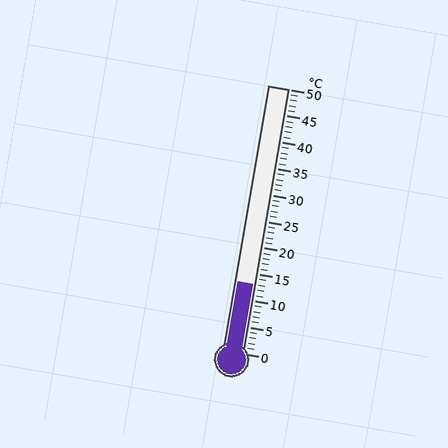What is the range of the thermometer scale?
The thermometer scale ranges from 0°C to 50°C.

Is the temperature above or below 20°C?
The temperature is below 20°C.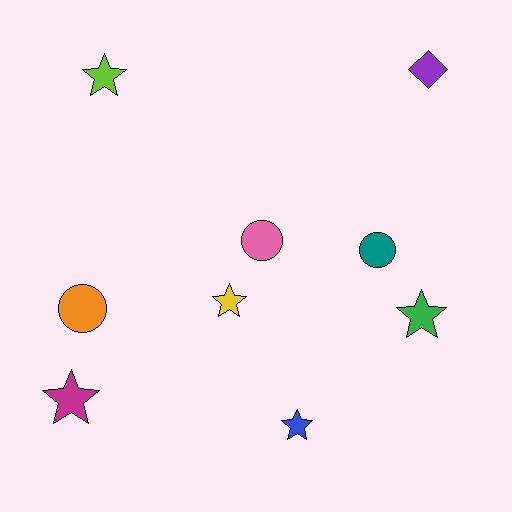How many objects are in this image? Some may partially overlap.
There are 9 objects.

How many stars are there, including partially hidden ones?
There are 5 stars.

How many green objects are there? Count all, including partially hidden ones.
There is 1 green object.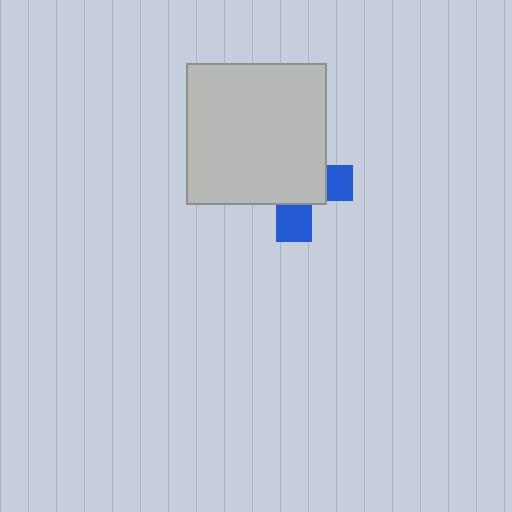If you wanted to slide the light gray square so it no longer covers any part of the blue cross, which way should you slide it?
Slide it toward the upper-left — that is the most direct way to separate the two shapes.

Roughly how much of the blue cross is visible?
A small part of it is visible (roughly 31%).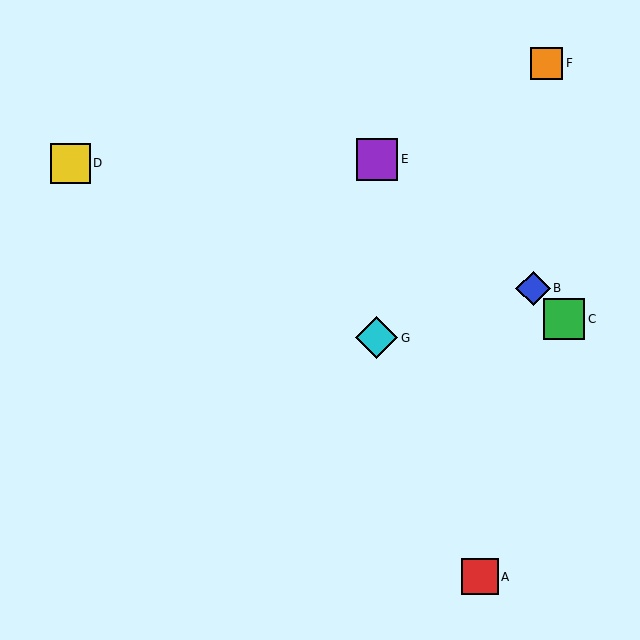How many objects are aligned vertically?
2 objects (E, G) are aligned vertically.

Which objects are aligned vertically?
Objects E, G are aligned vertically.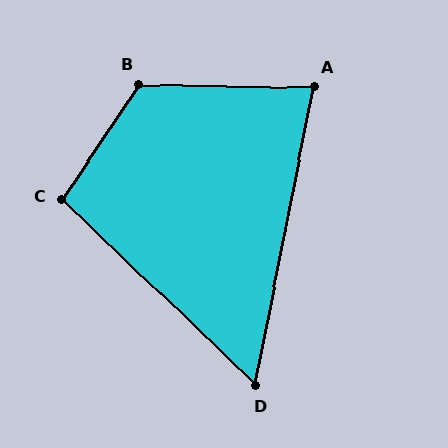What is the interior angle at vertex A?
Approximately 80 degrees (acute).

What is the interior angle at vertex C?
Approximately 100 degrees (obtuse).